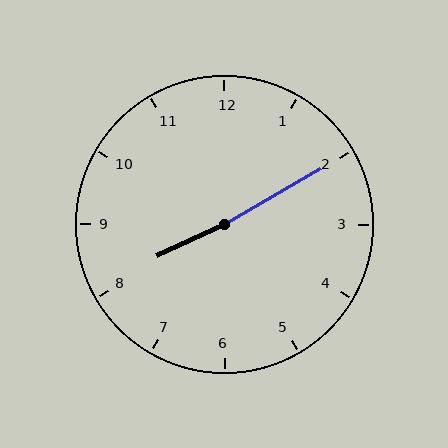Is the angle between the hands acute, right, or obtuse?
It is obtuse.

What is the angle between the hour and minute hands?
Approximately 175 degrees.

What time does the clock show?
8:10.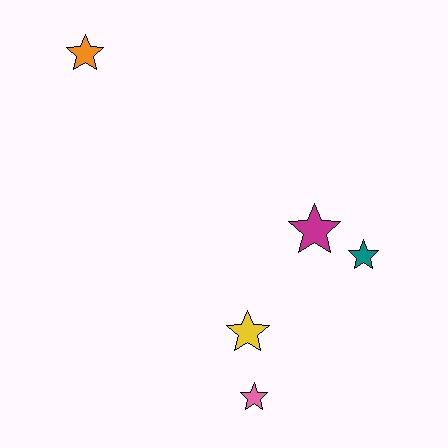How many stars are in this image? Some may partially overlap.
There are 5 stars.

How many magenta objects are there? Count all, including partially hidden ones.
There is 1 magenta object.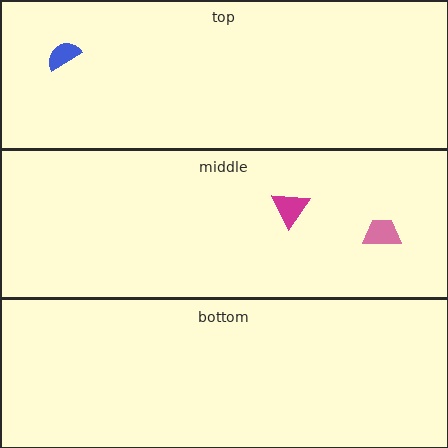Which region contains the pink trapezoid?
The middle region.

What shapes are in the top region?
The blue semicircle.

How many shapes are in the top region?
1.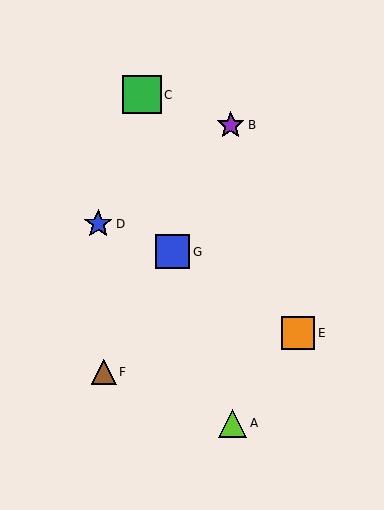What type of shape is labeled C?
Shape C is a green square.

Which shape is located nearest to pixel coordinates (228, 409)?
The lime triangle (labeled A) at (233, 423) is nearest to that location.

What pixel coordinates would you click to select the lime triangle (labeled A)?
Click at (233, 423) to select the lime triangle A.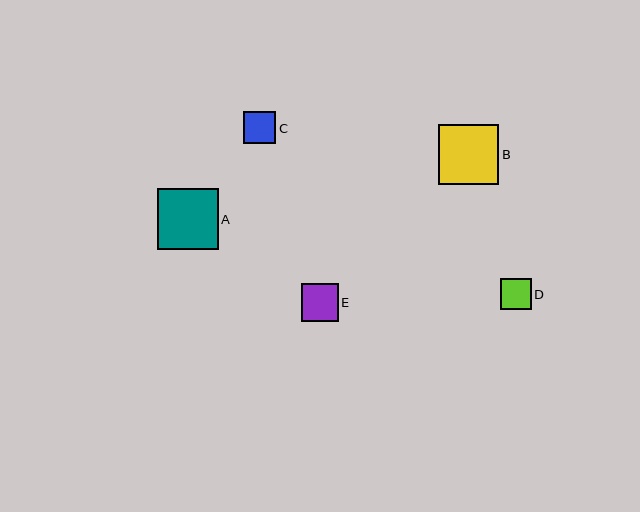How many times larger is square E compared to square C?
Square E is approximately 1.2 times the size of square C.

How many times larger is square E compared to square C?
Square E is approximately 1.2 times the size of square C.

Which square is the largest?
Square A is the largest with a size of approximately 61 pixels.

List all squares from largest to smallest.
From largest to smallest: A, B, E, C, D.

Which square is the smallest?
Square D is the smallest with a size of approximately 31 pixels.